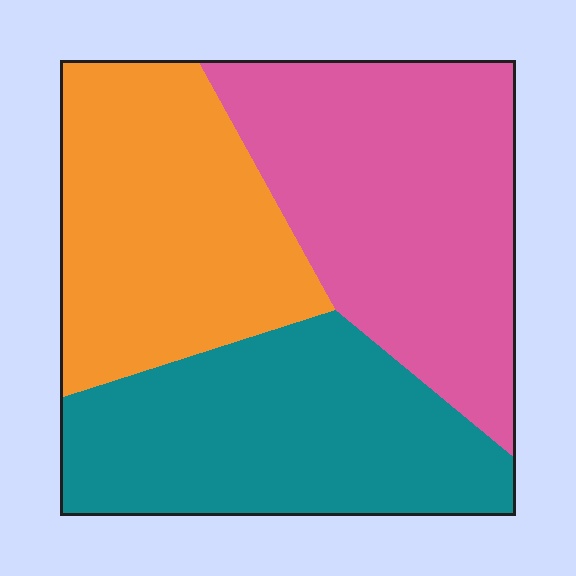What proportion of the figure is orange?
Orange takes up between a sixth and a third of the figure.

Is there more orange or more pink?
Pink.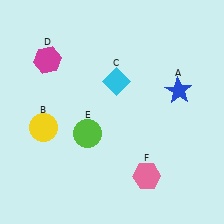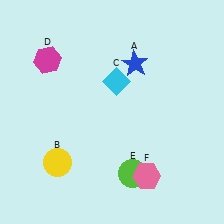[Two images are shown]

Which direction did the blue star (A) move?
The blue star (A) moved left.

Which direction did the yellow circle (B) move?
The yellow circle (B) moved down.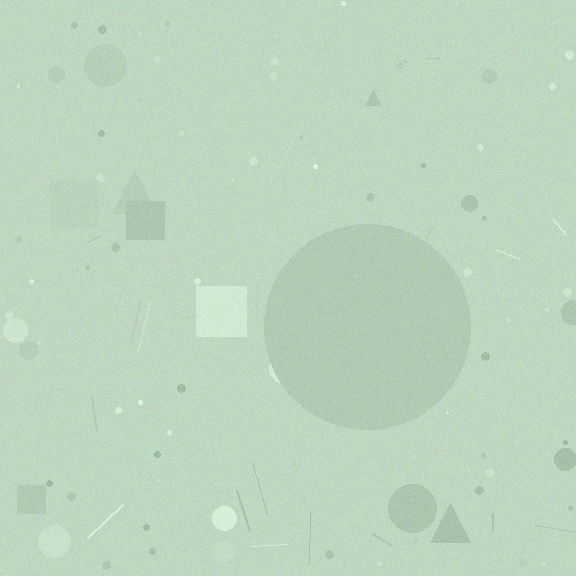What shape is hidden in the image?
A circle is hidden in the image.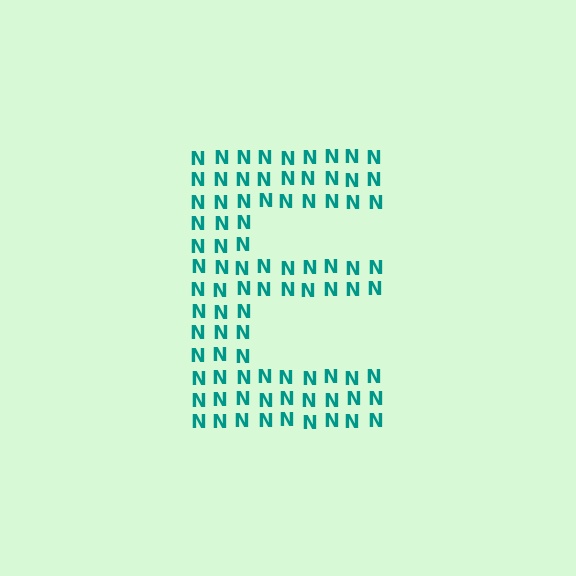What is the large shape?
The large shape is the letter E.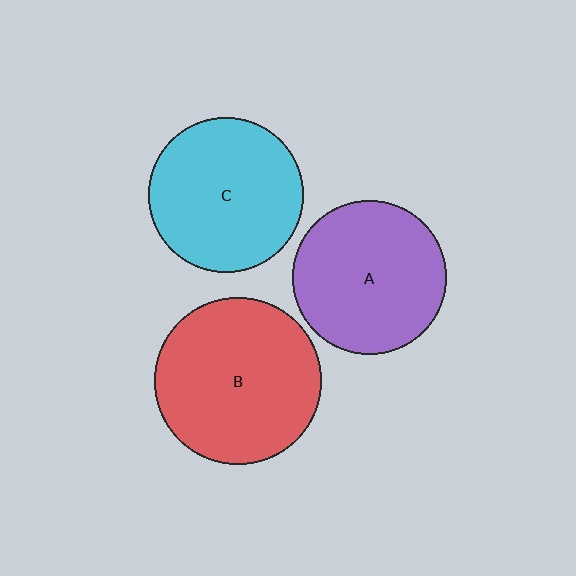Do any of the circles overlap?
No, none of the circles overlap.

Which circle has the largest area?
Circle B (red).